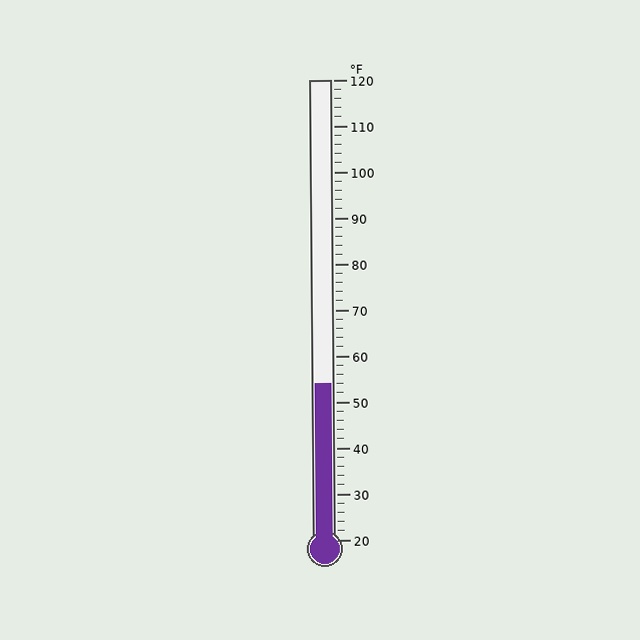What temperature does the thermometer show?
The thermometer shows approximately 54°F.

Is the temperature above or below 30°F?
The temperature is above 30°F.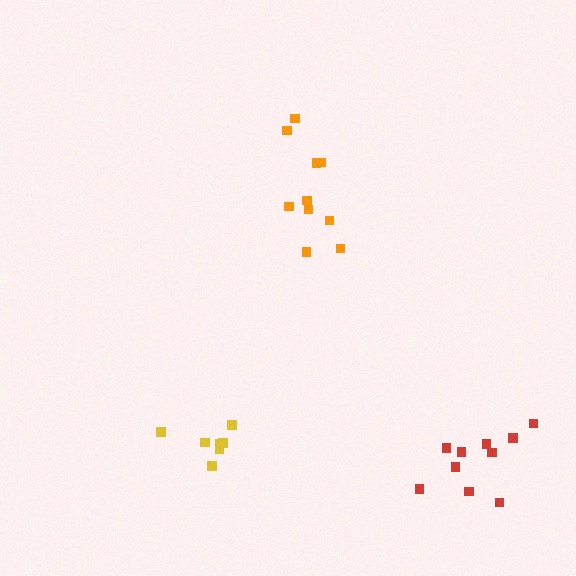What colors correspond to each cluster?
The clusters are colored: yellow, orange, red.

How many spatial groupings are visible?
There are 3 spatial groupings.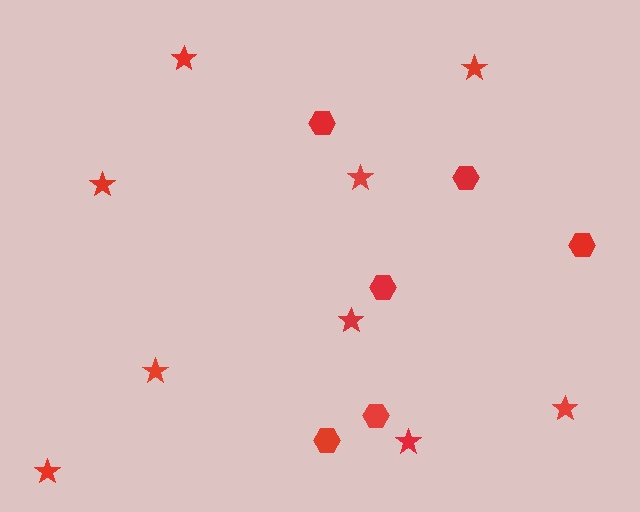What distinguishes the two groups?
There are 2 groups: one group of hexagons (6) and one group of stars (9).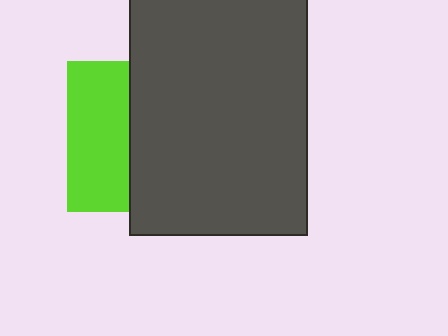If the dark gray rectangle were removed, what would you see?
You would see the complete lime square.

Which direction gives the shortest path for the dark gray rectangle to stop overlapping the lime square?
Moving right gives the shortest separation.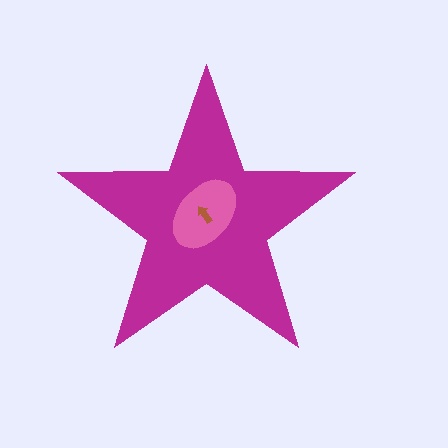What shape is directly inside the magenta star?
The pink ellipse.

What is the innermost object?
The brown arrow.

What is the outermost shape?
The magenta star.